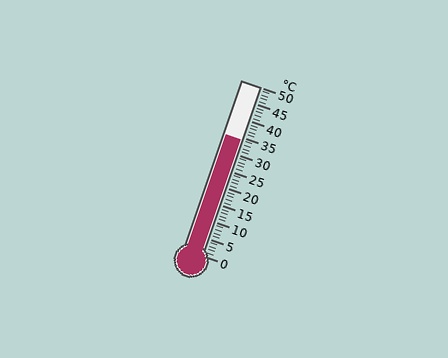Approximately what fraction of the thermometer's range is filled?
The thermometer is filled to approximately 70% of its range.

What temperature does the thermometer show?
The thermometer shows approximately 34°C.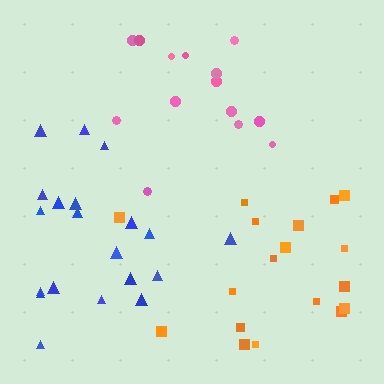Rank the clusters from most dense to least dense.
pink, blue, orange.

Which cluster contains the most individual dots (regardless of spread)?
Blue (20).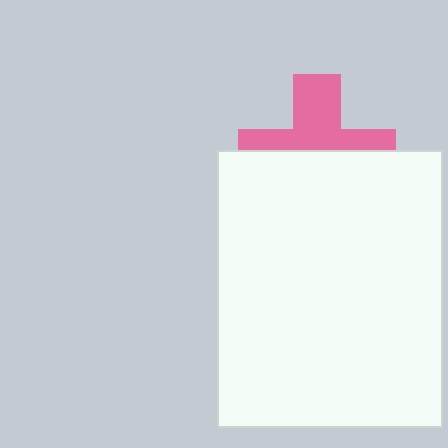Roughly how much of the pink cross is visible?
About half of it is visible (roughly 45%).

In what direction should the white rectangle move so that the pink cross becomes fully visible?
The white rectangle should move down. That is the shortest direction to clear the overlap and leave the pink cross fully visible.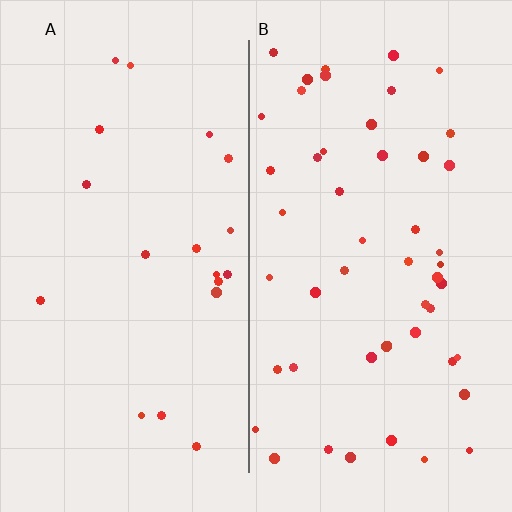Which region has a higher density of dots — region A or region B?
B (the right).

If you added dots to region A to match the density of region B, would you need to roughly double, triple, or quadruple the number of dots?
Approximately triple.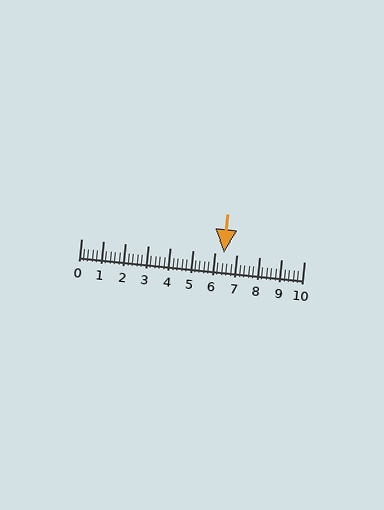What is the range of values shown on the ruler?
The ruler shows values from 0 to 10.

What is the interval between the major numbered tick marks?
The major tick marks are spaced 1 units apart.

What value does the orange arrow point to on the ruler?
The orange arrow points to approximately 6.4.